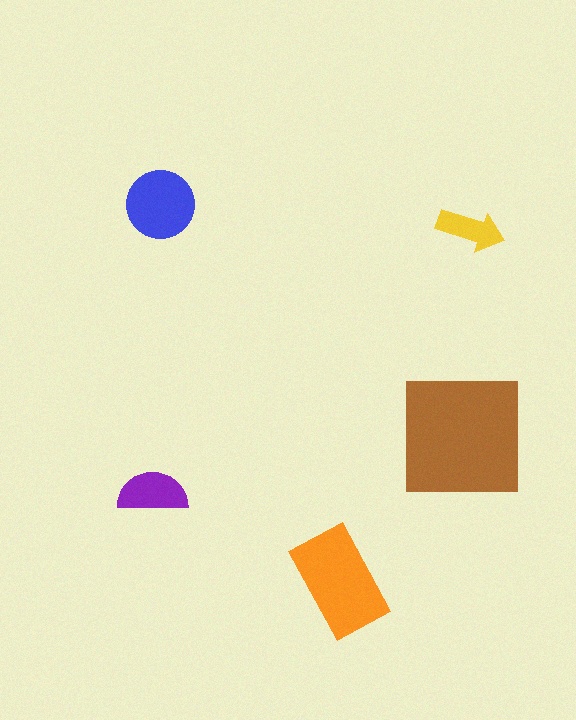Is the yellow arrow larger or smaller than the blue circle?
Smaller.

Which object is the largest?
The brown square.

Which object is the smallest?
The yellow arrow.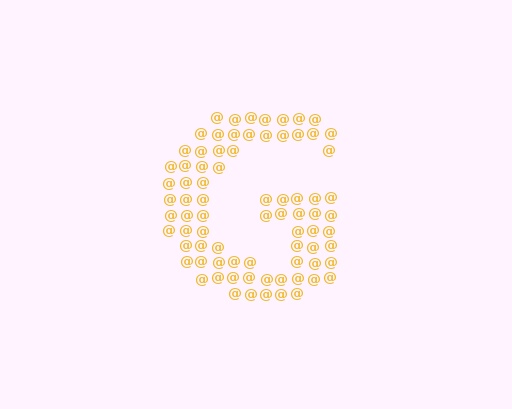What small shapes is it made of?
It is made of small at signs.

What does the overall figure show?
The overall figure shows the letter G.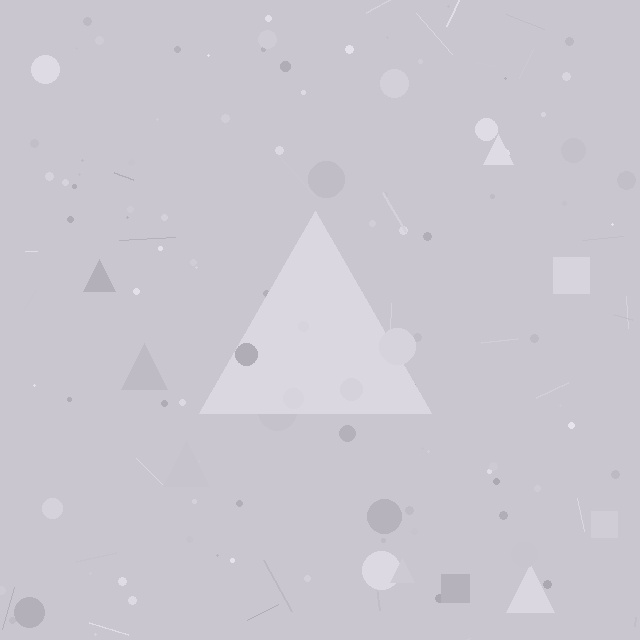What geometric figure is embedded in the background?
A triangle is embedded in the background.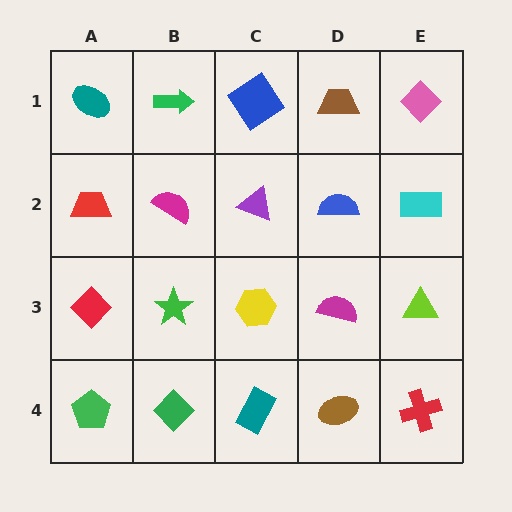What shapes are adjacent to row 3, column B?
A magenta semicircle (row 2, column B), a green diamond (row 4, column B), a red diamond (row 3, column A), a yellow hexagon (row 3, column C).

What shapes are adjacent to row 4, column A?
A red diamond (row 3, column A), a green diamond (row 4, column B).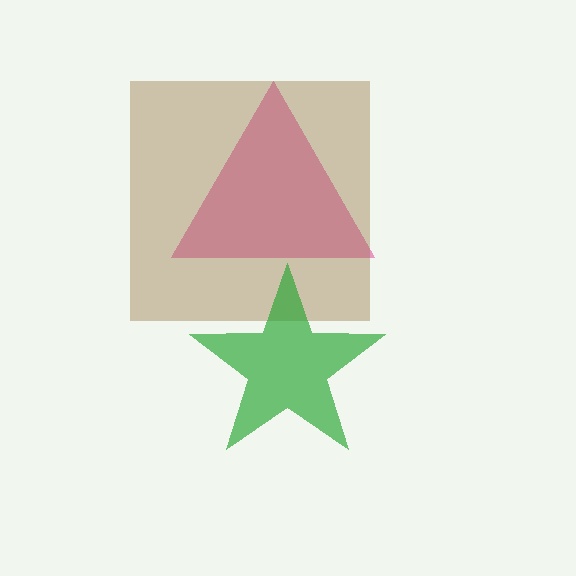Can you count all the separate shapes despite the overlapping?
Yes, there are 3 separate shapes.